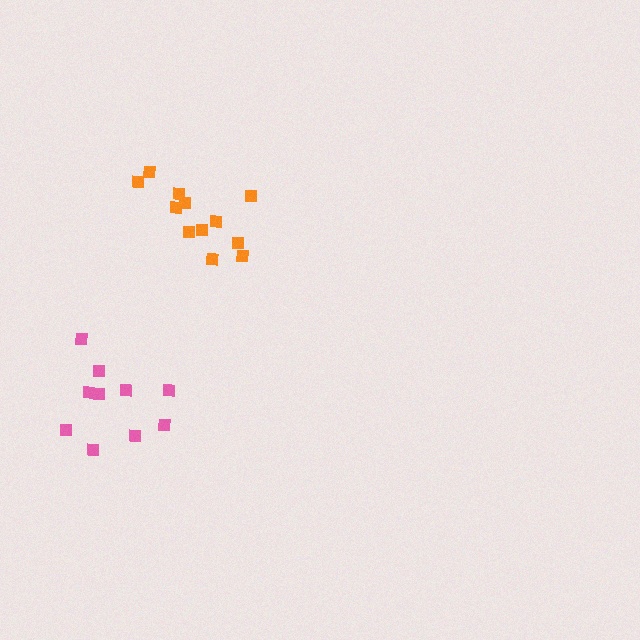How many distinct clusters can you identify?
There are 2 distinct clusters.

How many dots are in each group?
Group 1: 12 dots, Group 2: 10 dots (22 total).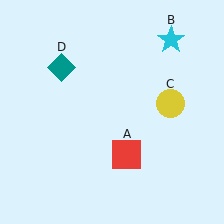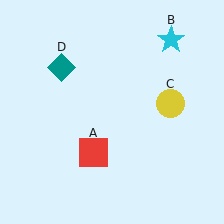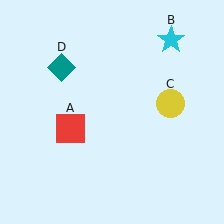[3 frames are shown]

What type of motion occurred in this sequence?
The red square (object A) rotated clockwise around the center of the scene.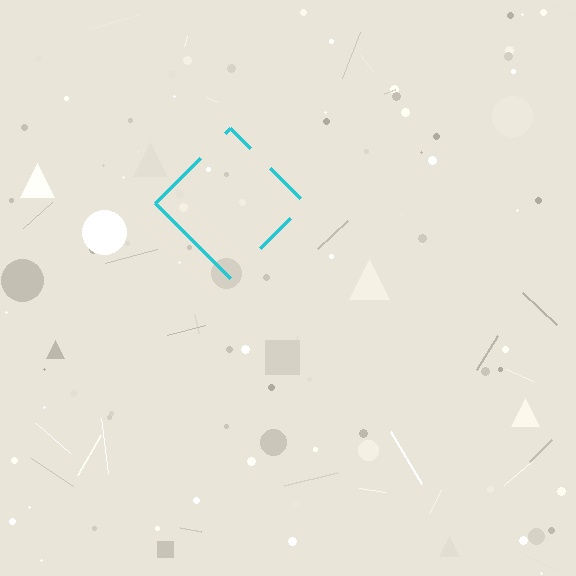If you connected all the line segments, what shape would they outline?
They would outline a diamond.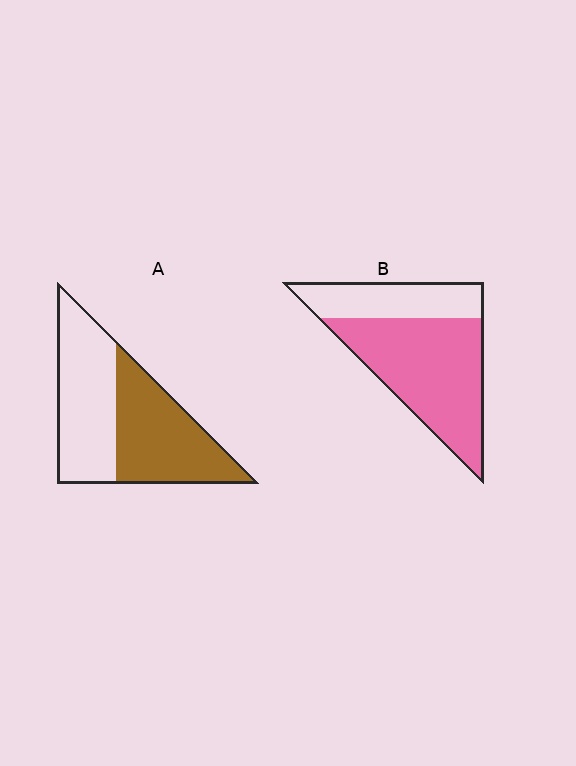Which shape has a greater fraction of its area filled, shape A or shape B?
Shape B.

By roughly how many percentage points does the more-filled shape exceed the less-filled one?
By roughly 15 percentage points (B over A).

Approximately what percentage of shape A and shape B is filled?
A is approximately 50% and B is approximately 70%.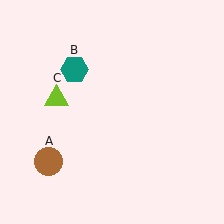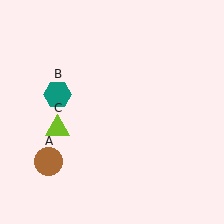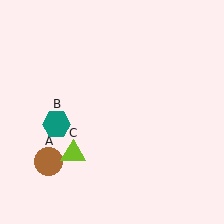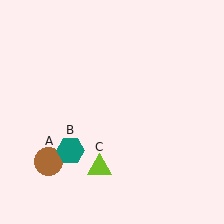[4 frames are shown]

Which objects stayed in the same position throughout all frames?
Brown circle (object A) remained stationary.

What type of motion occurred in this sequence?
The teal hexagon (object B), lime triangle (object C) rotated counterclockwise around the center of the scene.